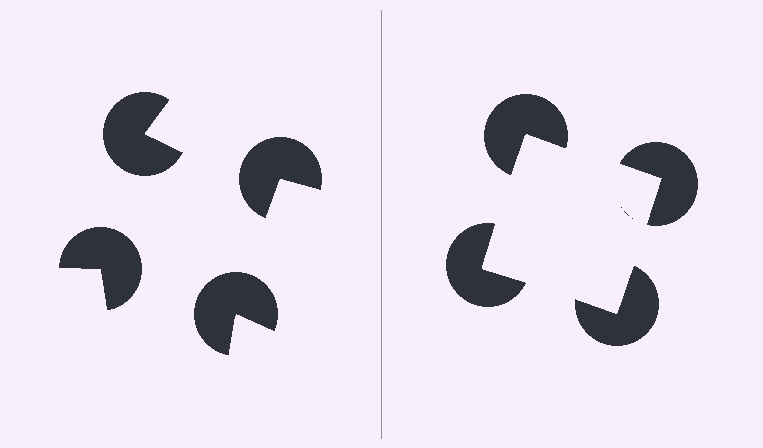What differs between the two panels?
The pac-man discs are positioned identically on both sides; only the wedge orientations differ. On the right they align to a square; on the left they are misaligned.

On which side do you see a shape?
An illusory square appears on the right side. On the left side the wedge cuts are rotated, so no coherent shape forms.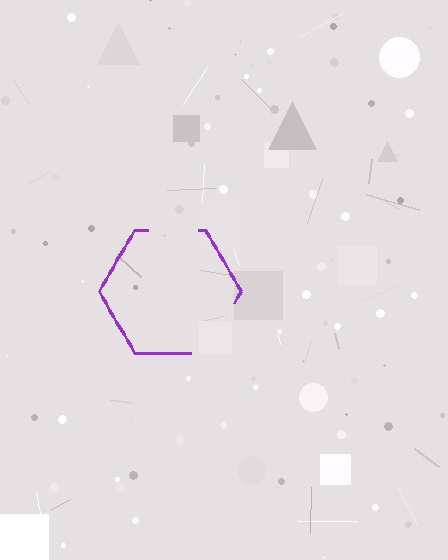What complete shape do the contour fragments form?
The contour fragments form a hexagon.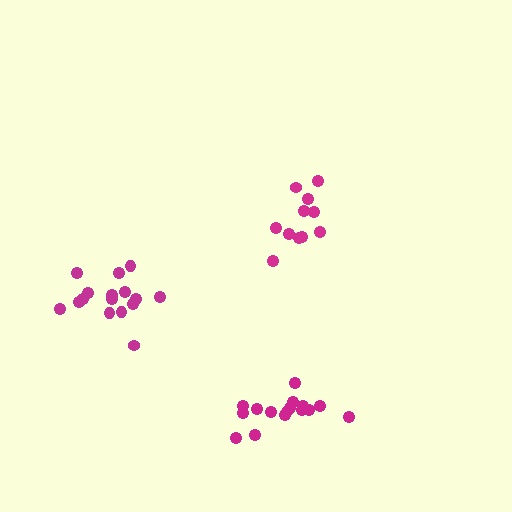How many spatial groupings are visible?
There are 3 spatial groupings.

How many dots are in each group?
Group 1: 16 dots, Group 2: 16 dots, Group 3: 11 dots (43 total).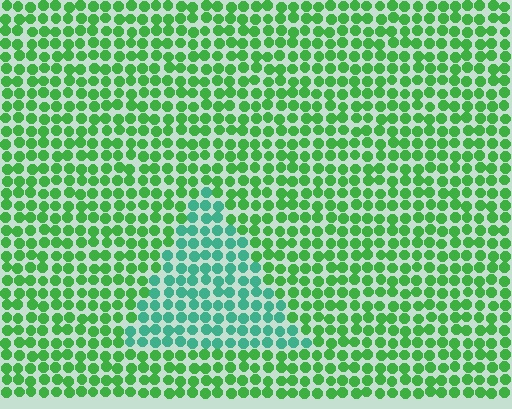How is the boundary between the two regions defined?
The boundary is defined purely by a slight shift in hue (about 39 degrees). Spacing, size, and orientation are identical on both sides.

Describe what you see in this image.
The image is filled with small green elements in a uniform arrangement. A triangle-shaped region is visible where the elements are tinted to a slightly different hue, forming a subtle color boundary.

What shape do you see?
I see a triangle.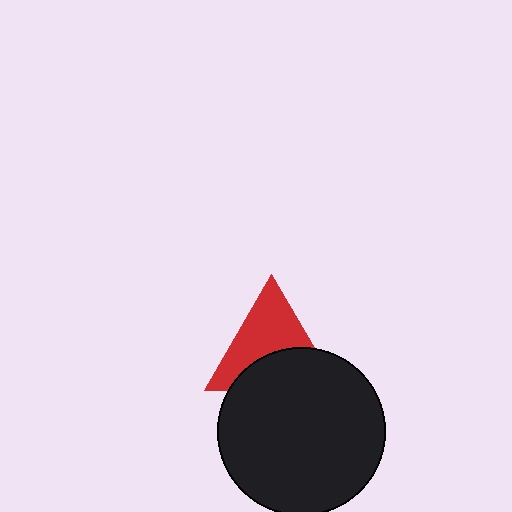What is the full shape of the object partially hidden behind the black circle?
The partially hidden object is a red triangle.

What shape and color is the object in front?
The object in front is a black circle.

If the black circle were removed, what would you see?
You would see the complete red triangle.